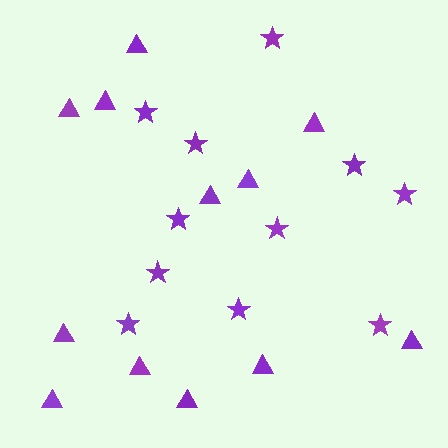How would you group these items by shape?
There are 2 groups: one group of stars (11) and one group of triangles (12).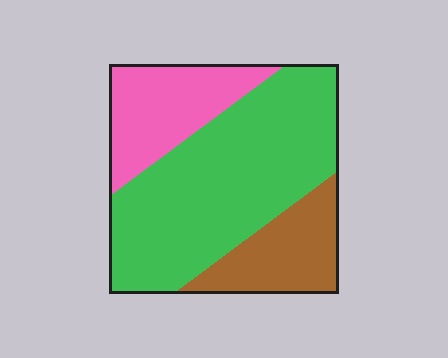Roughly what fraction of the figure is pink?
Pink takes up between a sixth and a third of the figure.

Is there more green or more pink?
Green.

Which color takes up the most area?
Green, at roughly 60%.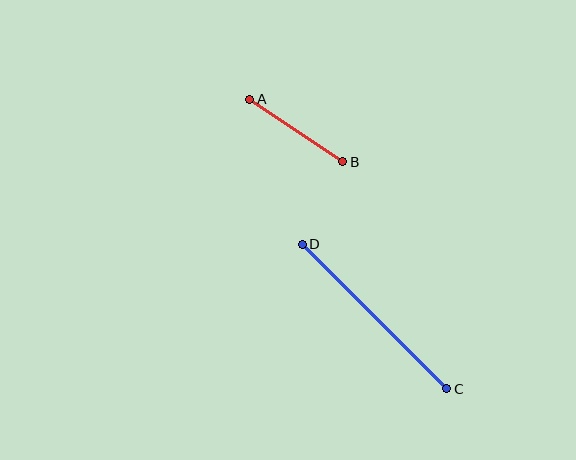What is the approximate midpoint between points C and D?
The midpoint is at approximately (374, 317) pixels.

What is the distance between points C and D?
The distance is approximately 204 pixels.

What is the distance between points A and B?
The distance is approximately 112 pixels.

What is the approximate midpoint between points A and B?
The midpoint is at approximately (296, 130) pixels.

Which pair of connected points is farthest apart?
Points C and D are farthest apart.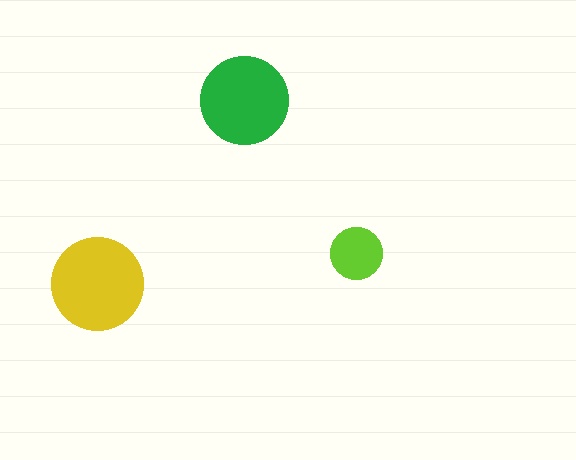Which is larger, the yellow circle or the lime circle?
The yellow one.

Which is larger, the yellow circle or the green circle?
The yellow one.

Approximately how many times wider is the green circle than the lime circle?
About 1.5 times wider.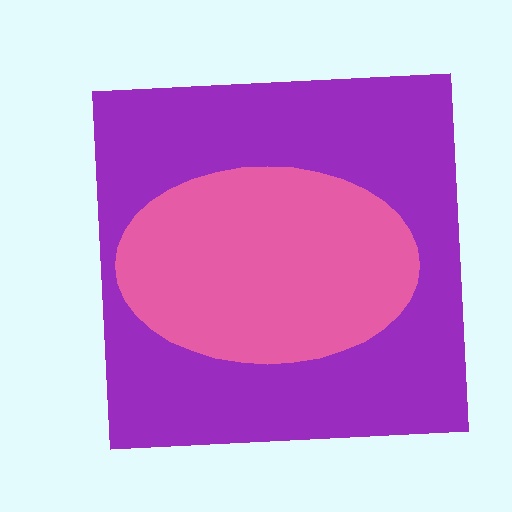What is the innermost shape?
The pink ellipse.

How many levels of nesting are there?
2.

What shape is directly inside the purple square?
The pink ellipse.